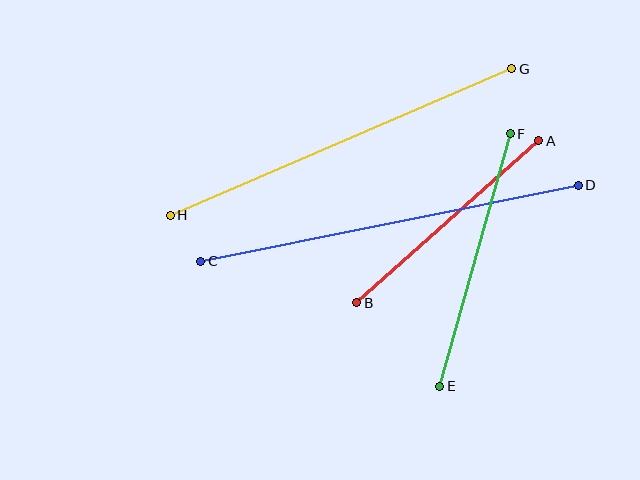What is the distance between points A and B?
The distance is approximately 243 pixels.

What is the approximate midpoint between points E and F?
The midpoint is at approximately (475, 260) pixels.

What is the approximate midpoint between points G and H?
The midpoint is at approximately (341, 142) pixels.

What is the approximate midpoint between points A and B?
The midpoint is at approximately (448, 222) pixels.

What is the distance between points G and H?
The distance is approximately 372 pixels.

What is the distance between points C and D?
The distance is approximately 385 pixels.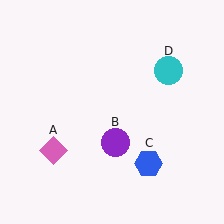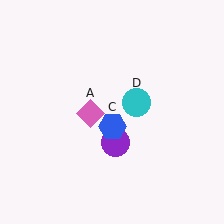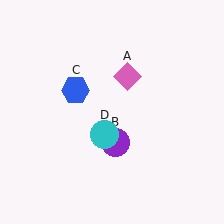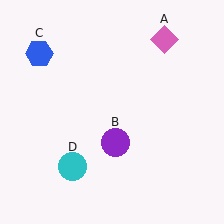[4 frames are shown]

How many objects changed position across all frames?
3 objects changed position: pink diamond (object A), blue hexagon (object C), cyan circle (object D).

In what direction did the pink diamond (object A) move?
The pink diamond (object A) moved up and to the right.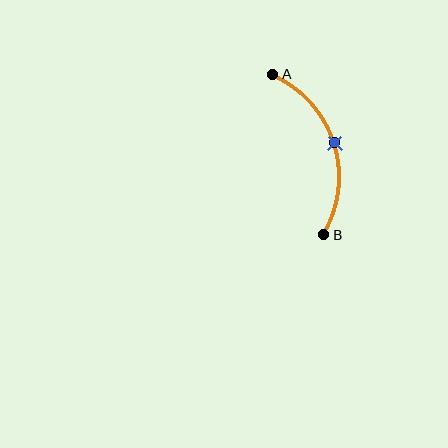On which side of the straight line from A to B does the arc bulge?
The arc bulges to the right of the straight line connecting A and B.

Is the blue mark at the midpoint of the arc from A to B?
Yes. The blue mark lies on the arc at equal arc-length from both A and B — it is the arc midpoint.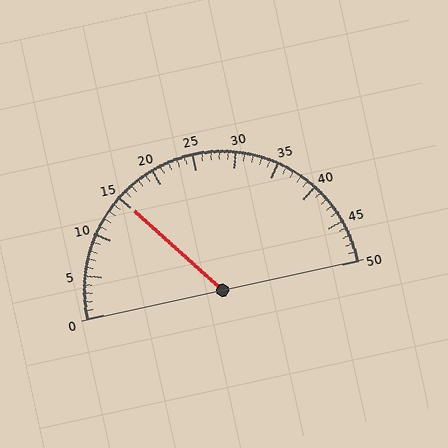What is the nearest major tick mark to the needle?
The nearest major tick mark is 15.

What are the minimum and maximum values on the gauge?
The gauge ranges from 0 to 50.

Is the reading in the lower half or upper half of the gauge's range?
The reading is in the lower half of the range (0 to 50).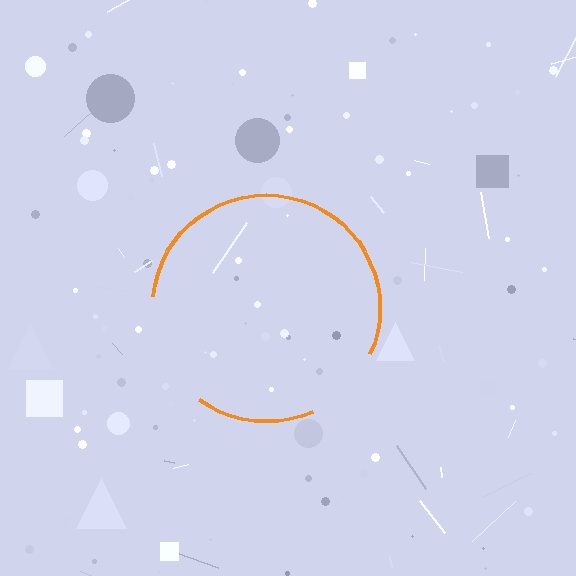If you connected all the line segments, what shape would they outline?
They would outline a circle.